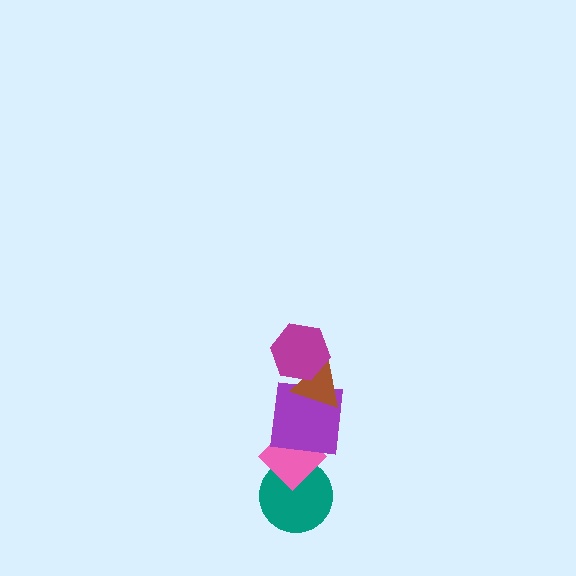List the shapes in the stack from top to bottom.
From top to bottom: the magenta hexagon, the brown triangle, the purple square, the pink diamond, the teal circle.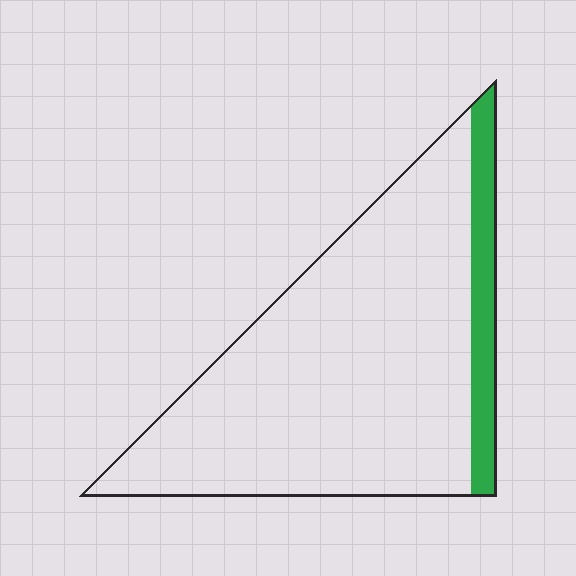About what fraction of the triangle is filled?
About one eighth (1/8).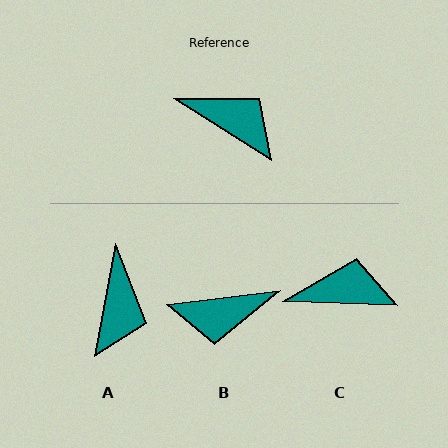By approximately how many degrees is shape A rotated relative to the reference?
Approximately 68 degrees clockwise.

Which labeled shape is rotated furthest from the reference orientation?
B, about 141 degrees away.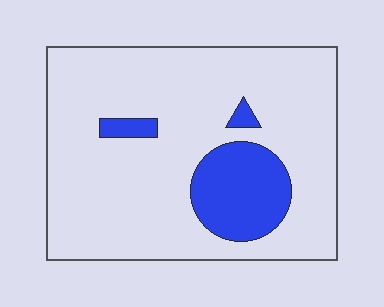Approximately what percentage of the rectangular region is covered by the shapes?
Approximately 15%.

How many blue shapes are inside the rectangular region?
3.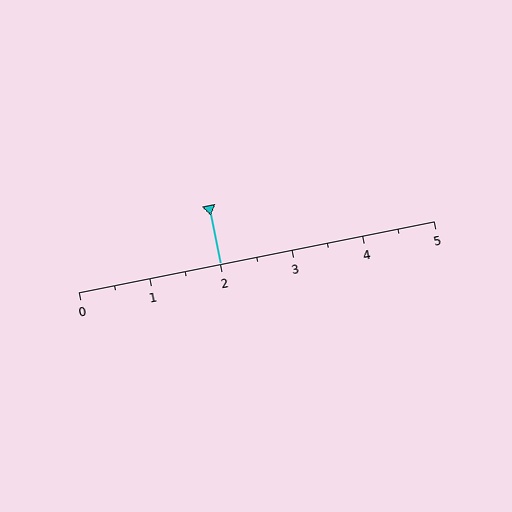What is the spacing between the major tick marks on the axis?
The major ticks are spaced 1 apart.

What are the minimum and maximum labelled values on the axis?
The axis runs from 0 to 5.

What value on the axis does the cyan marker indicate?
The marker indicates approximately 2.